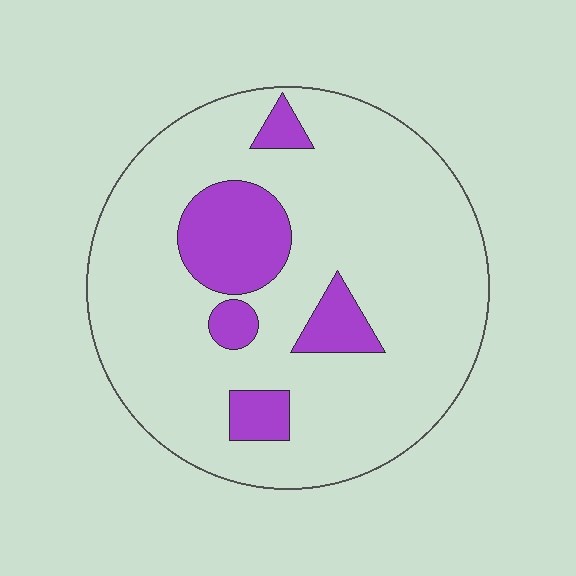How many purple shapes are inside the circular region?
5.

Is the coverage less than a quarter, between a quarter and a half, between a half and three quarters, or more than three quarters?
Less than a quarter.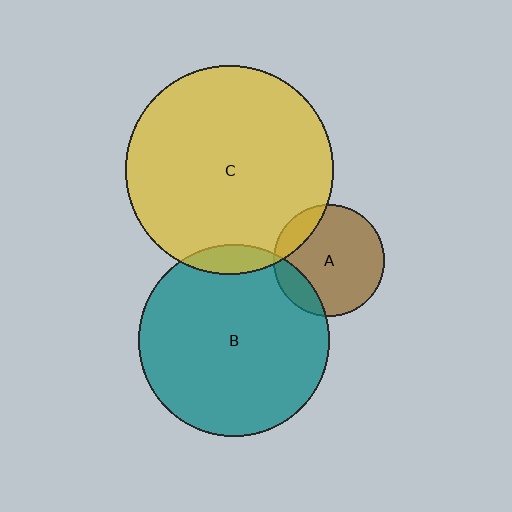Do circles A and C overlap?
Yes.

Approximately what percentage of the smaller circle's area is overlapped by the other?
Approximately 15%.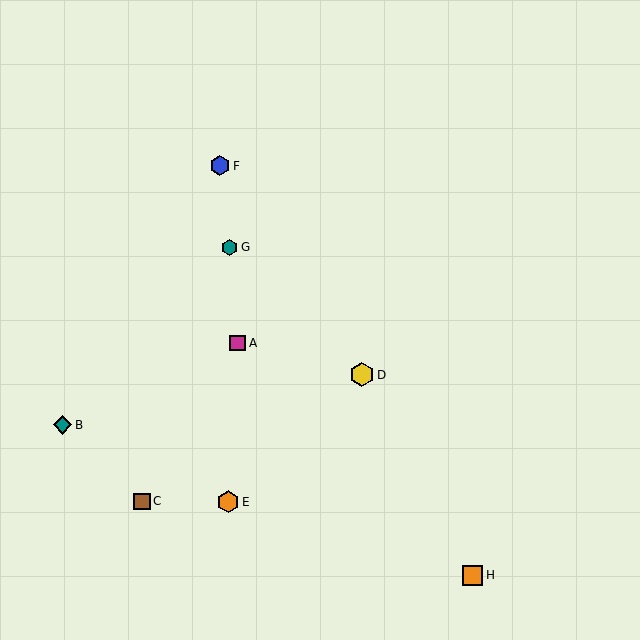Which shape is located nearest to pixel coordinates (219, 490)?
The orange hexagon (labeled E) at (228, 502) is nearest to that location.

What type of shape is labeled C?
Shape C is a brown square.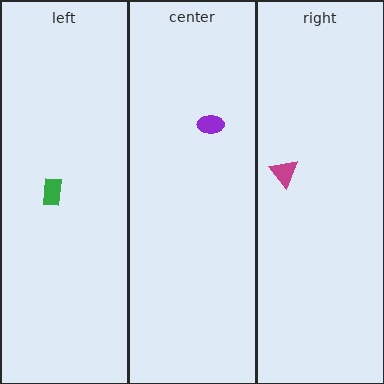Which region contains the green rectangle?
The left region.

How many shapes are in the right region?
1.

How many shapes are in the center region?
1.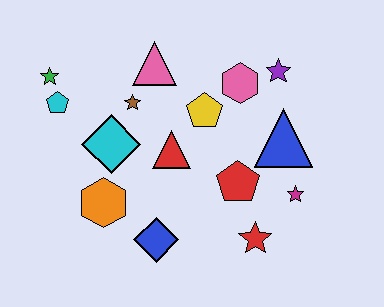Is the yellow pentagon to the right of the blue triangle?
No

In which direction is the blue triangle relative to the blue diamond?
The blue triangle is to the right of the blue diamond.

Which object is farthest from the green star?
The magenta star is farthest from the green star.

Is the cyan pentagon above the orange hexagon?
Yes